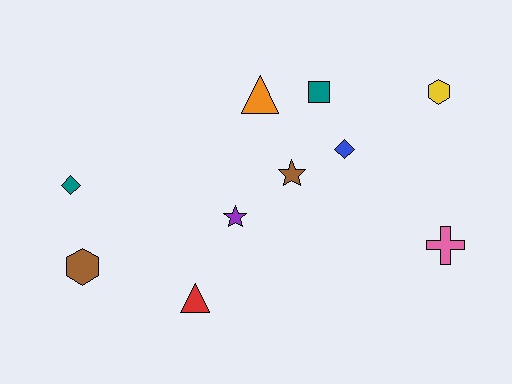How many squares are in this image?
There is 1 square.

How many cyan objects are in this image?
There are no cyan objects.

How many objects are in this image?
There are 10 objects.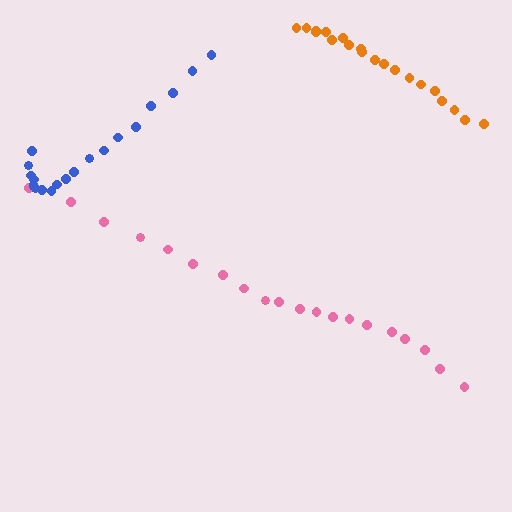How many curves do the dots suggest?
There are 3 distinct paths.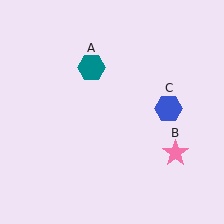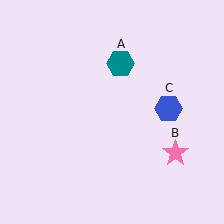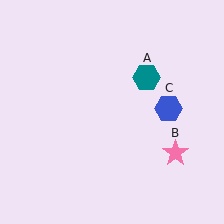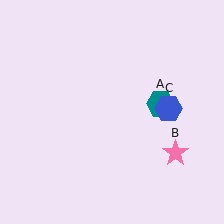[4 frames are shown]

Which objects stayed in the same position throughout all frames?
Pink star (object B) and blue hexagon (object C) remained stationary.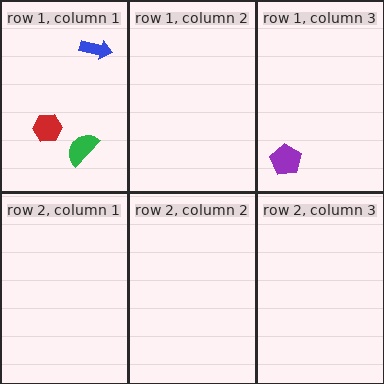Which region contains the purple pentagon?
The row 1, column 3 region.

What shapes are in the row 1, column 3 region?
The purple pentagon.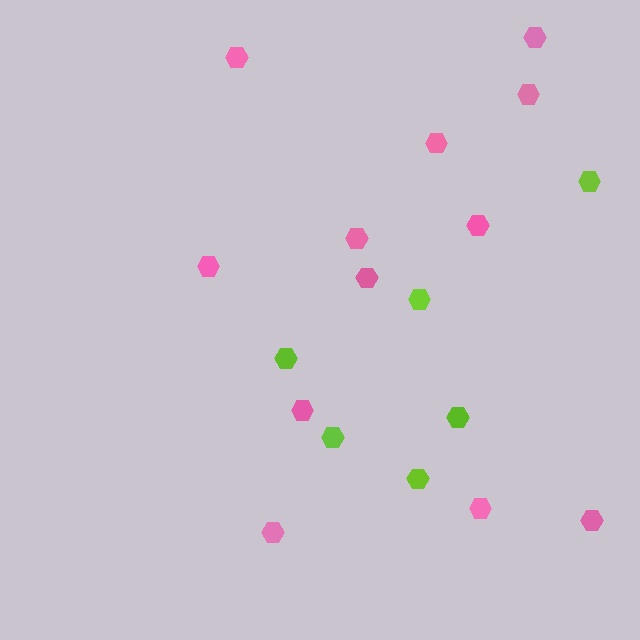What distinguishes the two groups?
There are 2 groups: one group of pink hexagons (12) and one group of lime hexagons (6).